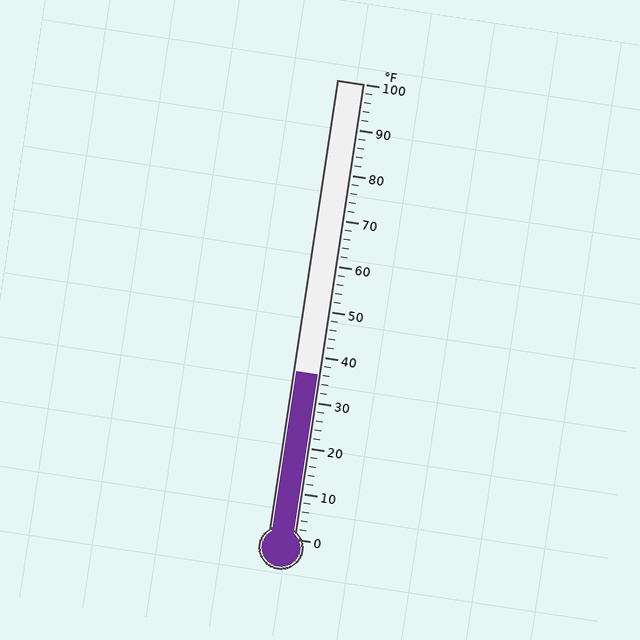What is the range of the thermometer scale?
The thermometer scale ranges from 0°F to 100°F.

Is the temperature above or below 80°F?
The temperature is below 80°F.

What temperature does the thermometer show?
The thermometer shows approximately 36°F.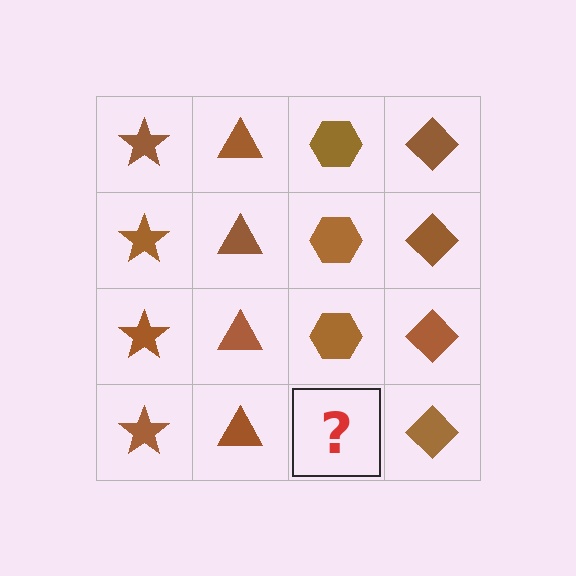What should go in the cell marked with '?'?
The missing cell should contain a brown hexagon.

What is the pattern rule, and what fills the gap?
The rule is that each column has a consistent shape. The gap should be filled with a brown hexagon.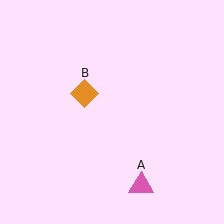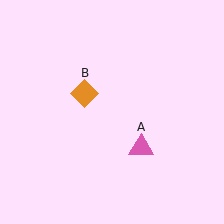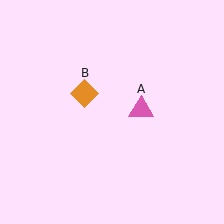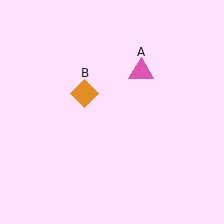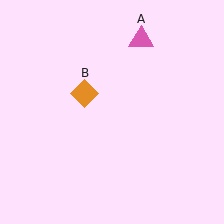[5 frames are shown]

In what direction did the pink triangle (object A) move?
The pink triangle (object A) moved up.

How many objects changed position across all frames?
1 object changed position: pink triangle (object A).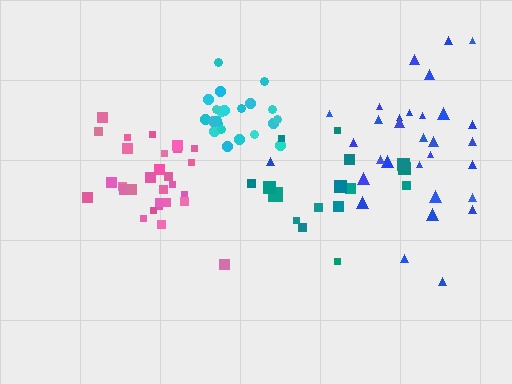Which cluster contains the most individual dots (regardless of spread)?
Blue (32).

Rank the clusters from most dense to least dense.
cyan, pink, teal, blue.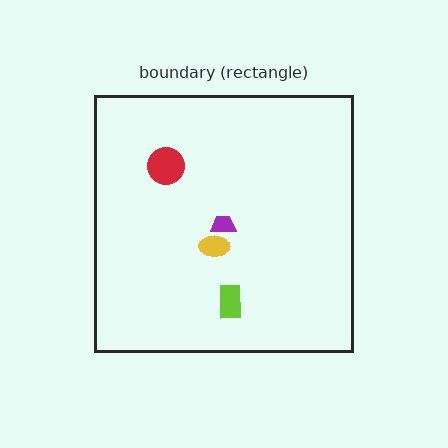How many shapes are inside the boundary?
4 inside, 0 outside.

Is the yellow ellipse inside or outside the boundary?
Inside.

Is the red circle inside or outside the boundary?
Inside.